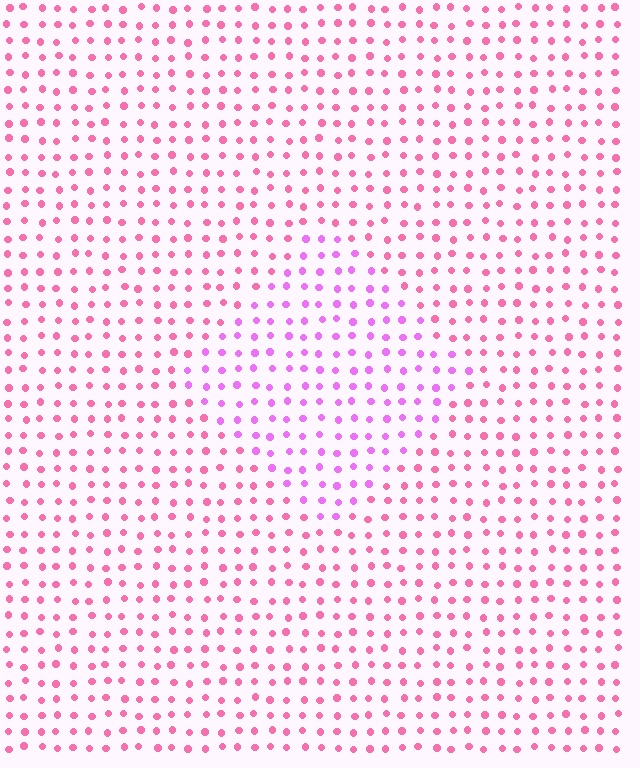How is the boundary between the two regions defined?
The boundary is defined purely by a slight shift in hue (about 37 degrees). Spacing, size, and orientation are identical on both sides.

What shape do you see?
I see a diamond.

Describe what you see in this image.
The image is filled with small pink elements in a uniform arrangement. A diamond-shaped region is visible where the elements are tinted to a slightly different hue, forming a subtle color boundary.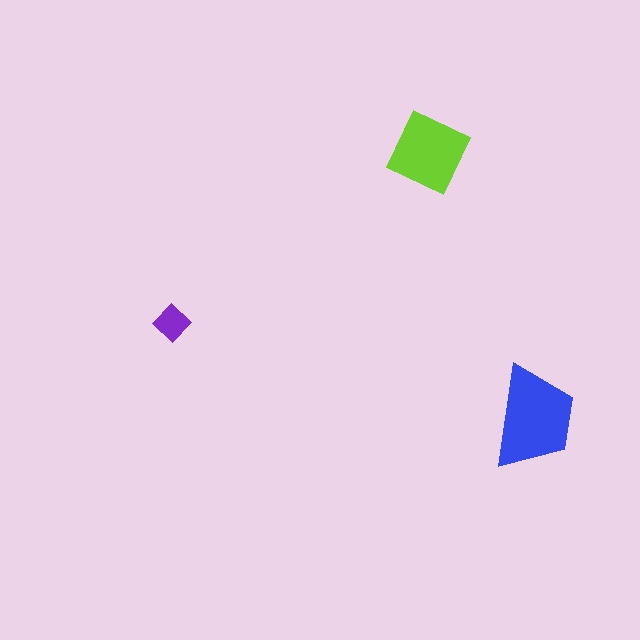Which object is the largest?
The blue trapezoid.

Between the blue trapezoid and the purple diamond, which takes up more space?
The blue trapezoid.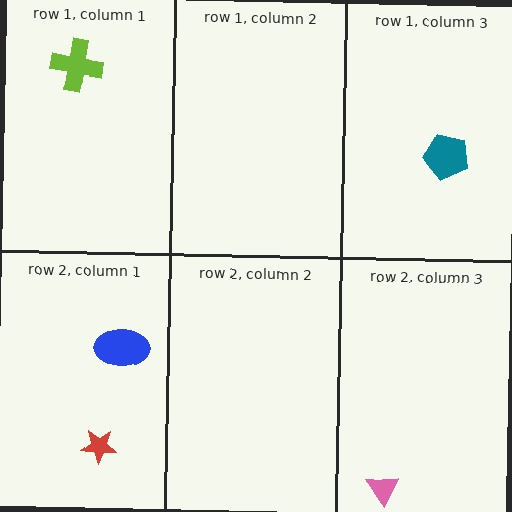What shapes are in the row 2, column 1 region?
The blue ellipse, the red star.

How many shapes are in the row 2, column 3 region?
1.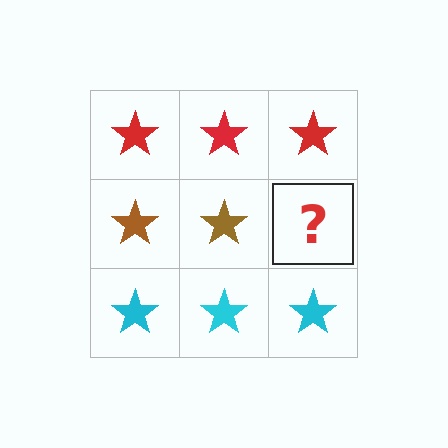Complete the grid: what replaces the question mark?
The question mark should be replaced with a brown star.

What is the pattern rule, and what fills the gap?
The rule is that each row has a consistent color. The gap should be filled with a brown star.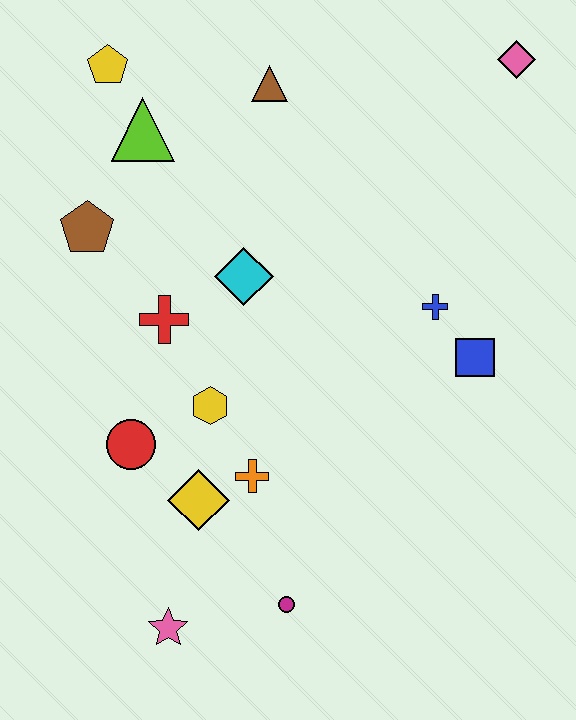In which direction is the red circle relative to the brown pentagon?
The red circle is below the brown pentagon.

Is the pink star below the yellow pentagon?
Yes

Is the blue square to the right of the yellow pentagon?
Yes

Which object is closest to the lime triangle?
The yellow pentagon is closest to the lime triangle.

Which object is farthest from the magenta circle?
The pink diamond is farthest from the magenta circle.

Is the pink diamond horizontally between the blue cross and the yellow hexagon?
No